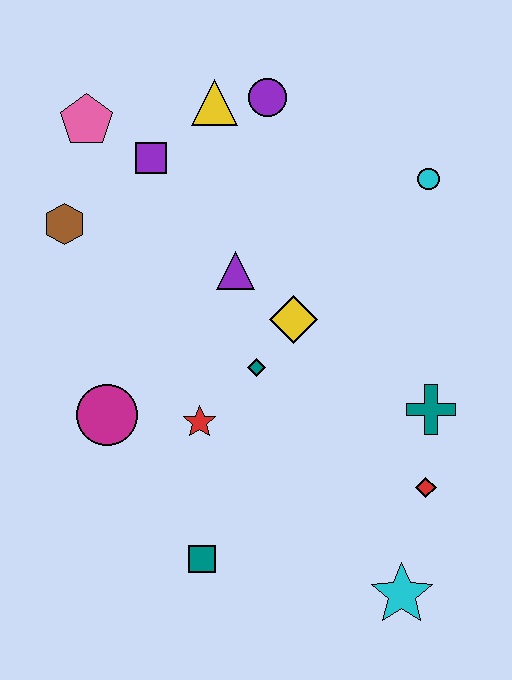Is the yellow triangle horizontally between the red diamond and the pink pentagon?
Yes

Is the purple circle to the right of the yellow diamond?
No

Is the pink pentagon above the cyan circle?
Yes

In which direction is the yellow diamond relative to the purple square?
The yellow diamond is below the purple square.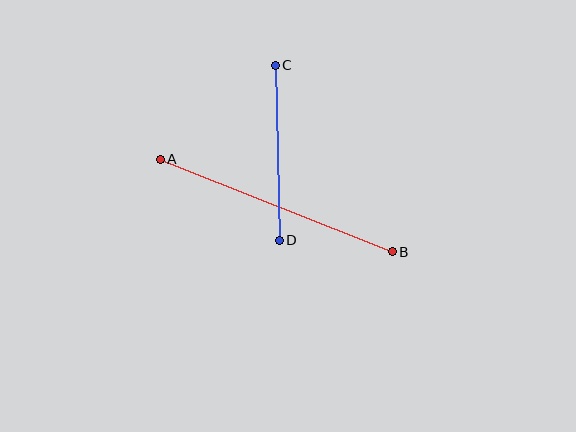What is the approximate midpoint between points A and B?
The midpoint is at approximately (276, 206) pixels.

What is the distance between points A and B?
The distance is approximately 250 pixels.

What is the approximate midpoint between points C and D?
The midpoint is at approximately (277, 153) pixels.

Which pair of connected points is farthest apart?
Points A and B are farthest apart.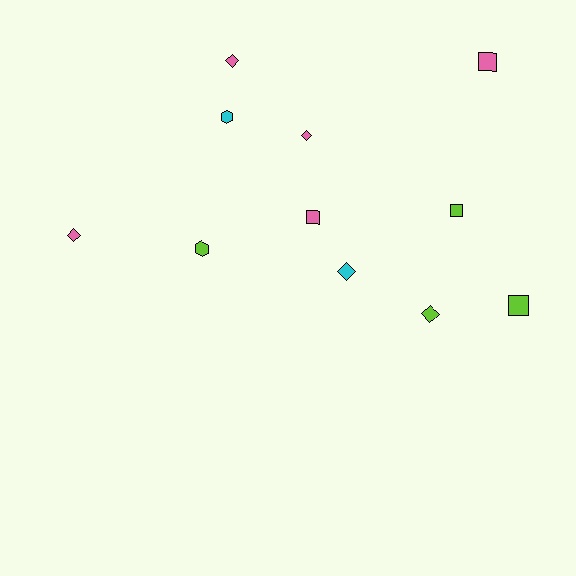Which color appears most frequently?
Pink, with 5 objects.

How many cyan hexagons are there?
There is 1 cyan hexagon.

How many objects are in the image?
There are 11 objects.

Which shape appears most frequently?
Diamond, with 5 objects.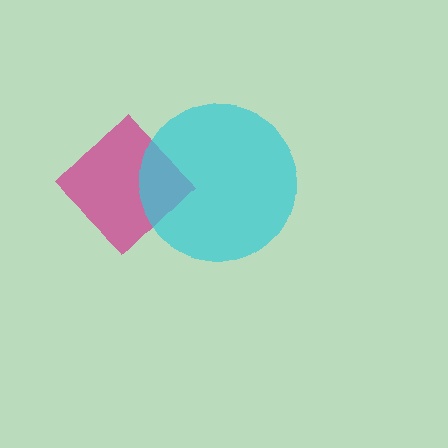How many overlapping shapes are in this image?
There are 2 overlapping shapes in the image.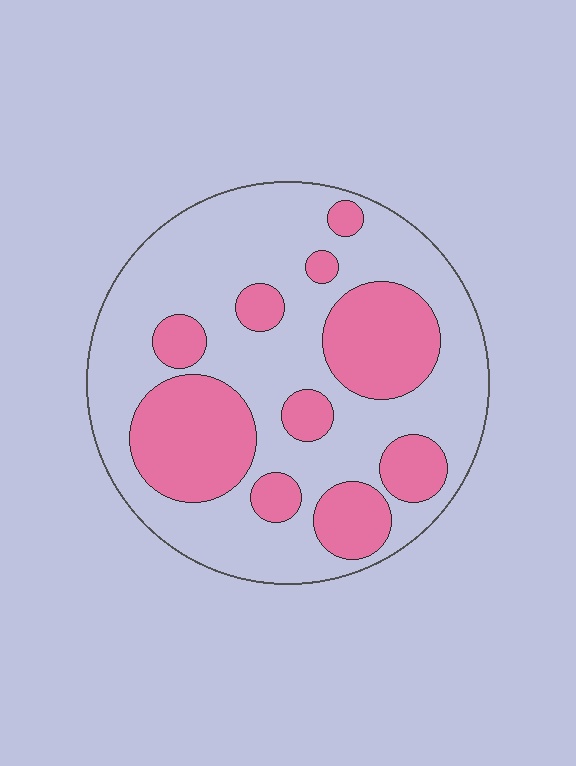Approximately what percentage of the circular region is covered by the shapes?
Approximately 35%.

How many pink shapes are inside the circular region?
10.